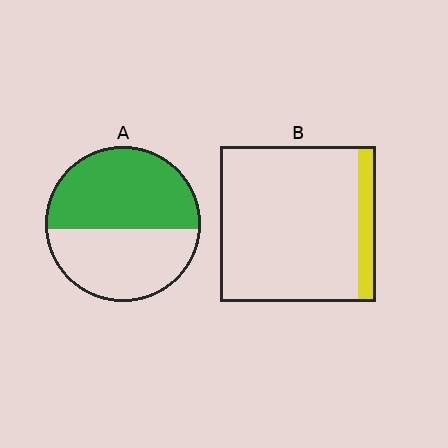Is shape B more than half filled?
No.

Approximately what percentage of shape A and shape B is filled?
A is approximately 55% and B is approximately 10%.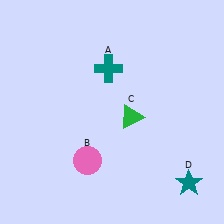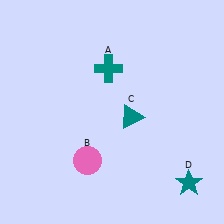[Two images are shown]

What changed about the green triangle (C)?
In Image 1, C is green. In Image 2, it changed to teal.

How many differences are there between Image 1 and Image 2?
There is 1 difference between the two images.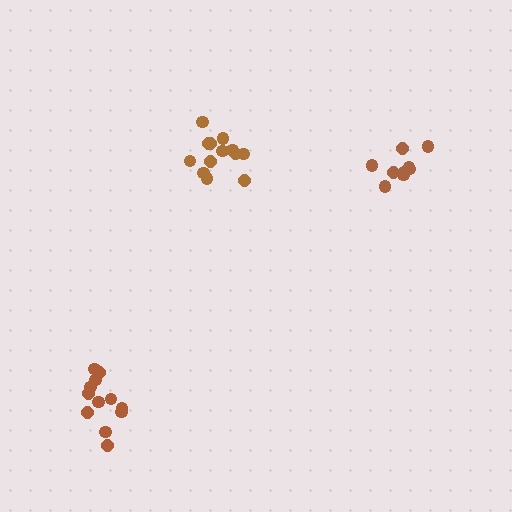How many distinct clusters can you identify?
There are 3 distinct clusters.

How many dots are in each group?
Group 1: 12 dots, Group 2: 9 dots, Group 3: 13 dots (34 total).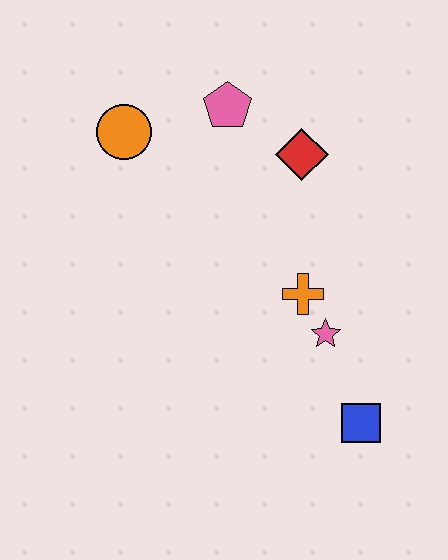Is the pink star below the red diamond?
Yes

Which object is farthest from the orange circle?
The blue square is farthest from the orange circle.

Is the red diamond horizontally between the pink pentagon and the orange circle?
No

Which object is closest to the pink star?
The orange cross is closest to the pink star.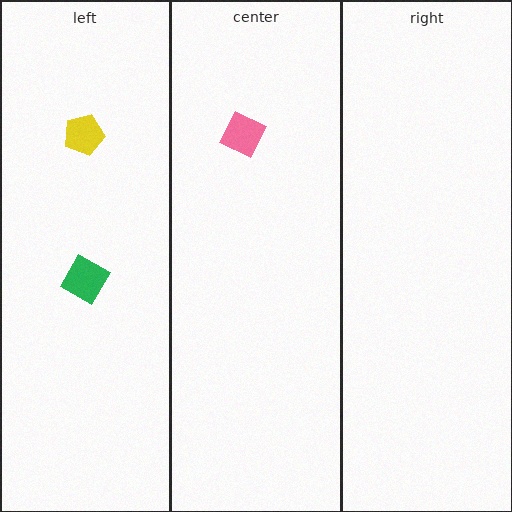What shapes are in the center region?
The pink diamond.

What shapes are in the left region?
The green diamond, the yellow pentagon.